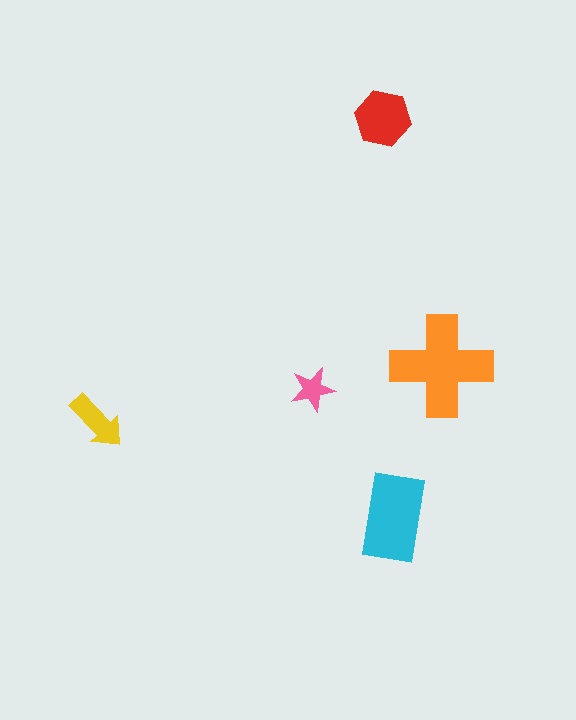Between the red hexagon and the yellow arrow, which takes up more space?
The red hexagon.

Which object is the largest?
The orange cross.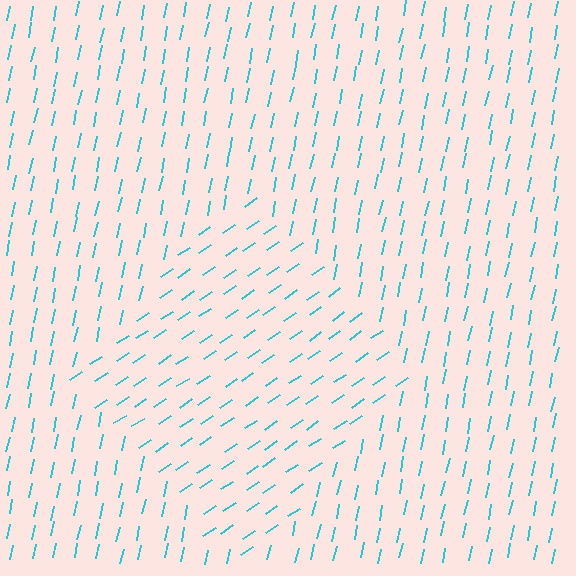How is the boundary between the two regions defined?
The boundary is defined purely by a change in line orientation (approximately 45 degrees difference). All lines are the same color and thickness.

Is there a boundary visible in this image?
Yes, there is a texture boundary formed by a change in line orientation.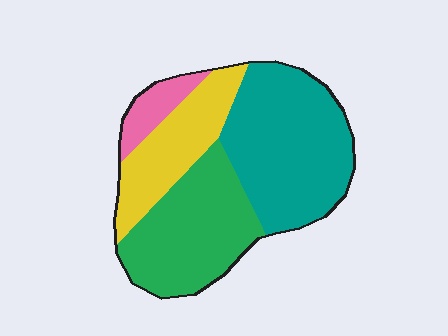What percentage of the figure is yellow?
Yellow covers around 20% of the figure.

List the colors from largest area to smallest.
From largest to smallest: teal, green, yellow, pink.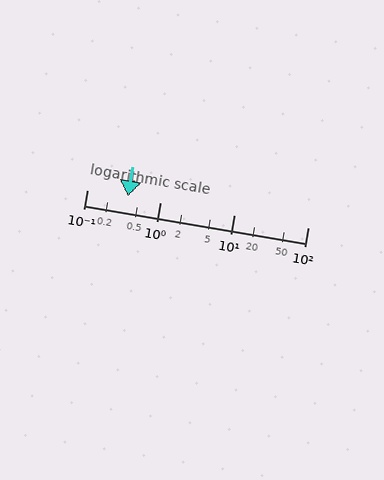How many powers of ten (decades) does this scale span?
The scale spans 3 decades, from 0.1 to 100.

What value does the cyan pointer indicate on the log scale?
The pointer indicates approximately 0.36.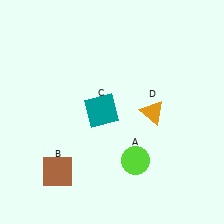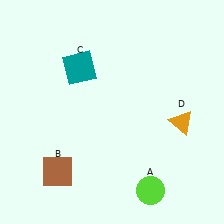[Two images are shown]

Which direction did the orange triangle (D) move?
The orange triangle (D) moved right.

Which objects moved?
The objects that moved are: the lime circle (A), the teal square (C), the orange triangle (D).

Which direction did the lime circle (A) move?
The lime circle (A) moved down.